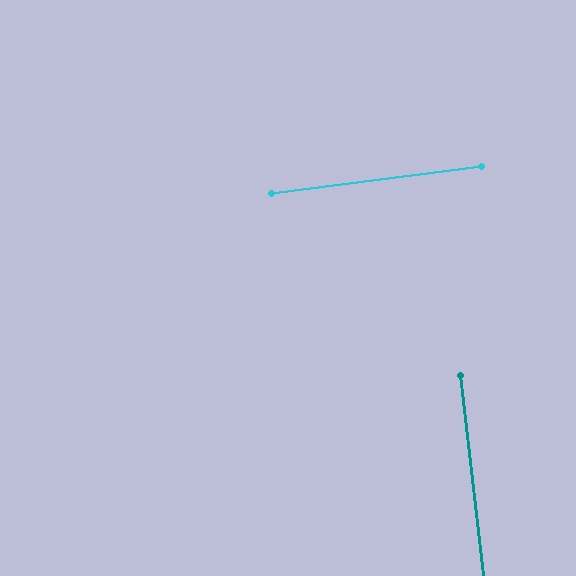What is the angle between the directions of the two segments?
Approximately 90 degrees.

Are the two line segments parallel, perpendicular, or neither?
Perpendicular — they meet at approximately 90°.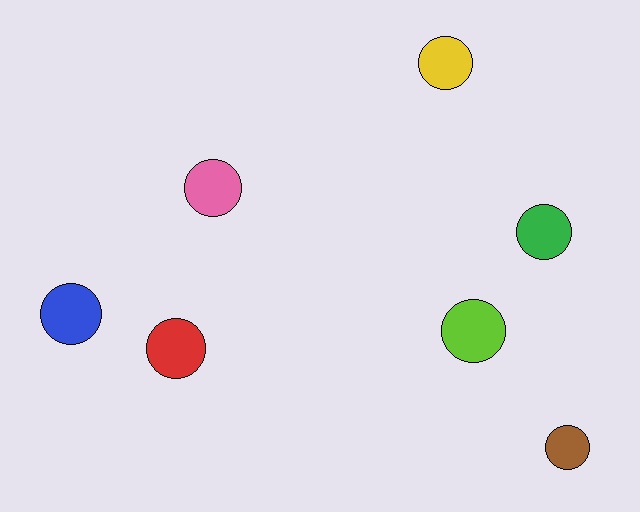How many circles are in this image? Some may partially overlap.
There are 7 circles.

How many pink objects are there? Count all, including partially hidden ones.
There is 1 pink object.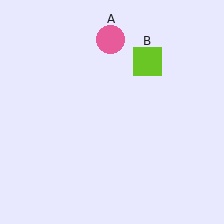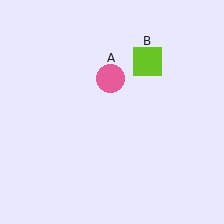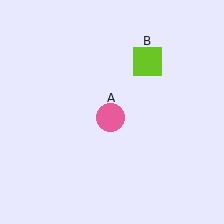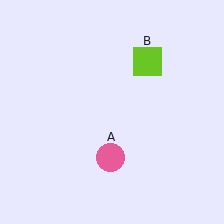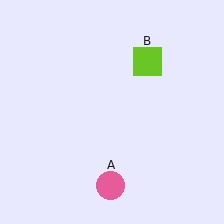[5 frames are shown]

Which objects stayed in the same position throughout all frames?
Lime square (object B) remained stationary.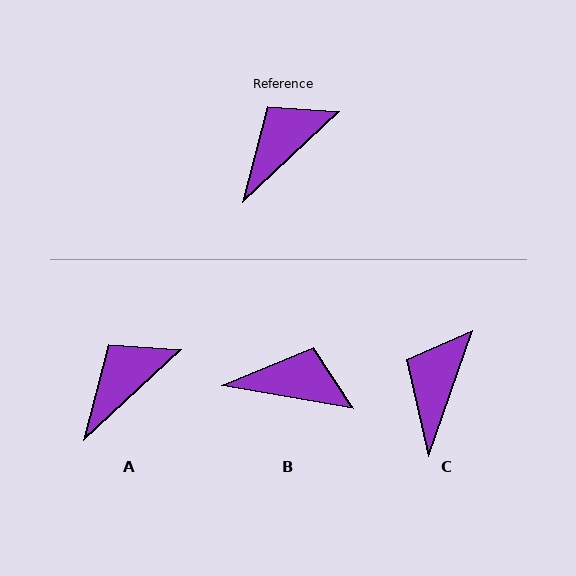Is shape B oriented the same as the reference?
No, it is off by about 53 degrees.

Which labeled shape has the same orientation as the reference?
A.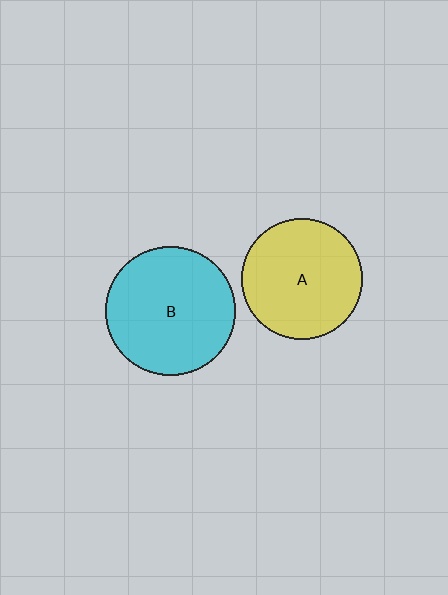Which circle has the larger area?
Circle B (cyan).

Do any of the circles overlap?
No, none of the circles overlap.